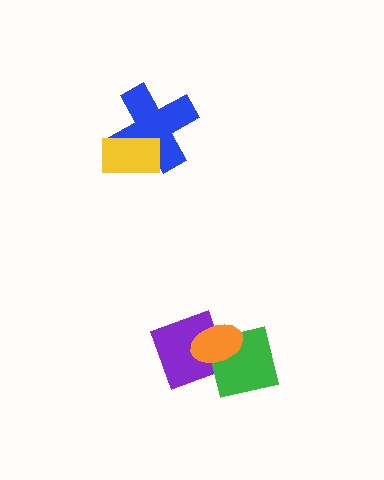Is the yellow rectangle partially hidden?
No, no other shape covers it.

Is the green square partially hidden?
Yes, it is partially covered by another shape.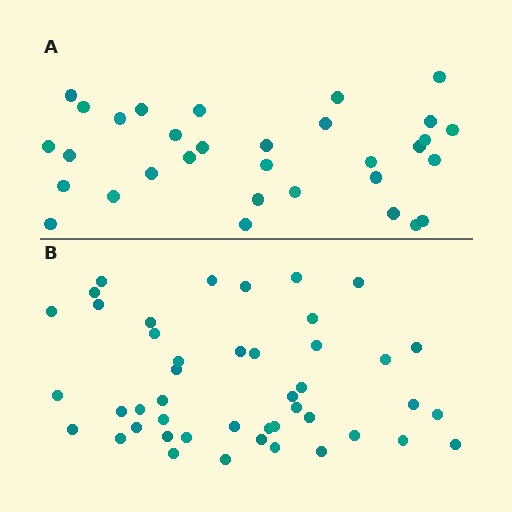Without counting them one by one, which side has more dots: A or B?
Region B (the bottom region) has more dots.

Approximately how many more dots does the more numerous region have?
Region B has approximately 15 more dots than region A.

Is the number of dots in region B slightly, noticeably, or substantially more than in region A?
Region B has noticeably more, but not dramatically so. The ratio is roughly 1.4 to 1.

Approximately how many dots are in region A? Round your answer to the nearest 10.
About 30 dots. (The exact count is 32, which rounds to 30.)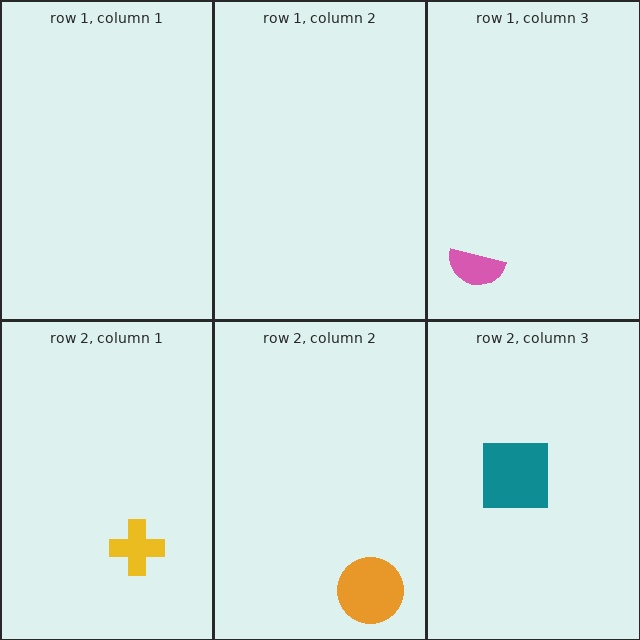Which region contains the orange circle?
The row 2, column 2 region.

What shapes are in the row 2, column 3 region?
The teal square.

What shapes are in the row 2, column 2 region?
The orange circle.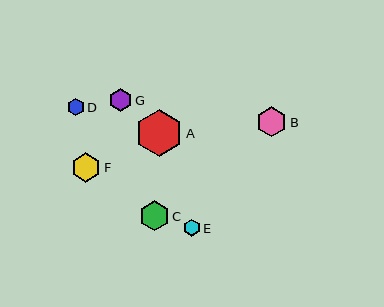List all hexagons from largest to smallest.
From largest to smallest: A, C, B, F, G, E, D.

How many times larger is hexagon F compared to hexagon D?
Hexagon F is approximately 1.8 times the size of hexagon D.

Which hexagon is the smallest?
Hexagon D is the smallest with a size of approximately 17 pixels.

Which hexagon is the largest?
Hexagon A is the largest with a size of approximately 47 pixels.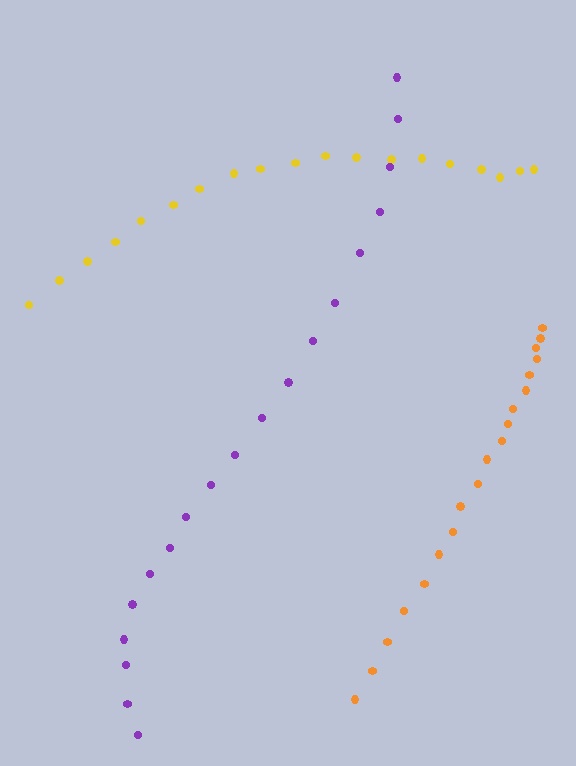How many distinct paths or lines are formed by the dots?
There are 3 distinct paths.